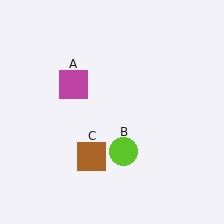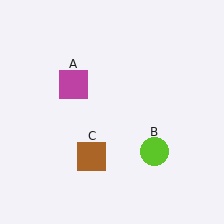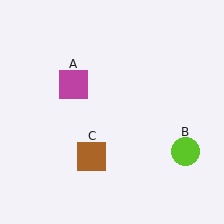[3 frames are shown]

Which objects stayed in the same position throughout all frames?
Magenta square (object A) and brown square (object C) remained stationary.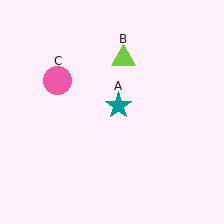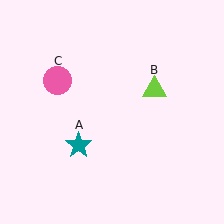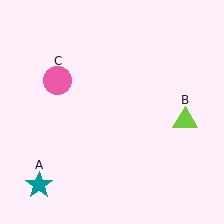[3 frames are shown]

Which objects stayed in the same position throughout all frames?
Pink circle (object C) remained stationary.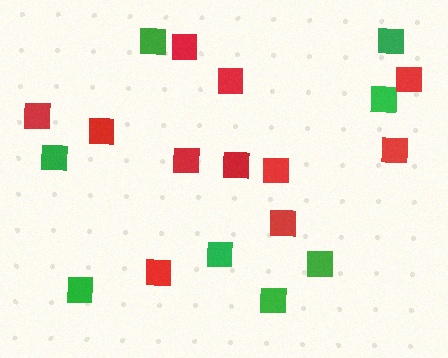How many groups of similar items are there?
There are 2 groups: one group of green squares (8) and one group of red squares (11).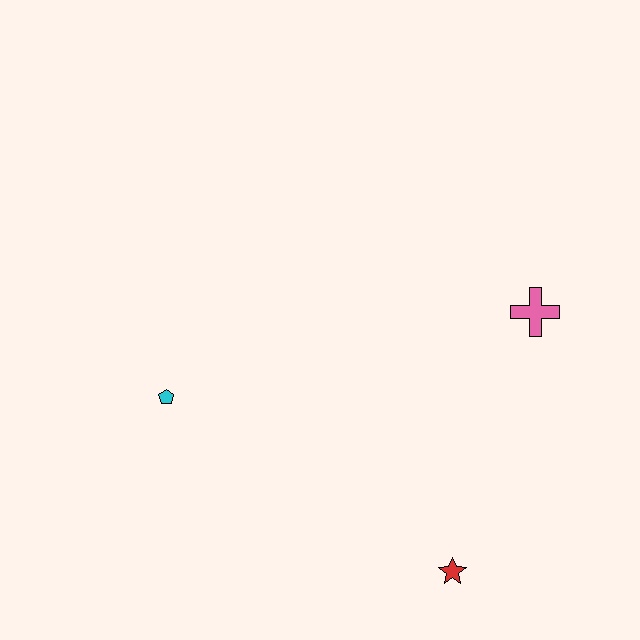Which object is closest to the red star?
The pink cross is closest to the red star.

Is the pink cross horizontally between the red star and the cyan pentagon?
No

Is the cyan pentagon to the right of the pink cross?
No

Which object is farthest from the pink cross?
The cyan pentagon is farthest from the pink cross.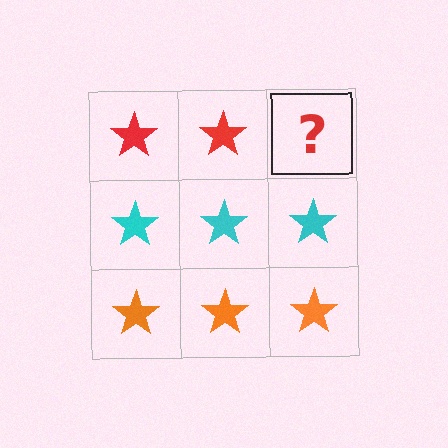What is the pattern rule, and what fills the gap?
The rule is that each row has a consistent color. The gap should be filled with a red star.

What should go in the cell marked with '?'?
The missing cell should contain a red star.